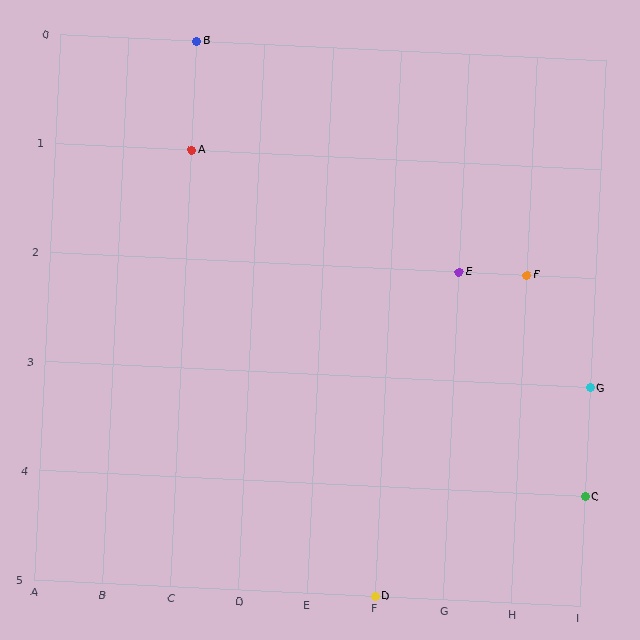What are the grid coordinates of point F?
Point F is at grid coordinates (H, 2).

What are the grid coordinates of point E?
Point E is at grid coordinates (G, 2).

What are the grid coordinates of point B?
Point B is at grid coordinates (C, 0).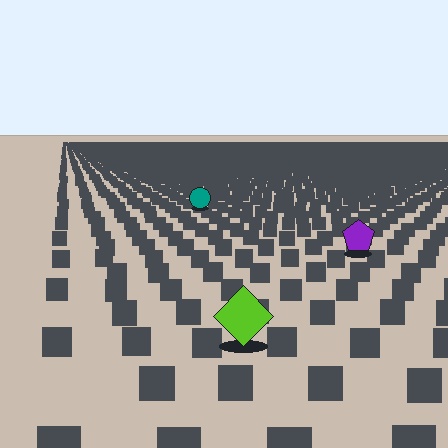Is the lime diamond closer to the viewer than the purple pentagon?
Yes. The lime diamond is closer — you can tell from the texture gradient: the ground texture is coarser near it.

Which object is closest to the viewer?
The lime diamond is closest. The texture marks near it are larger and more spread out.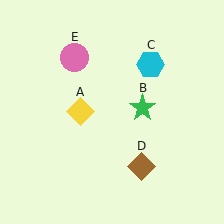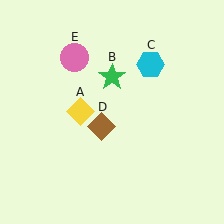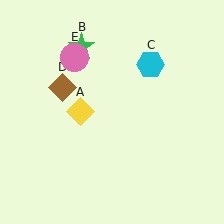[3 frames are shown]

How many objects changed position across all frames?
2 objects changed position: green star (object B), brown diamond (object D).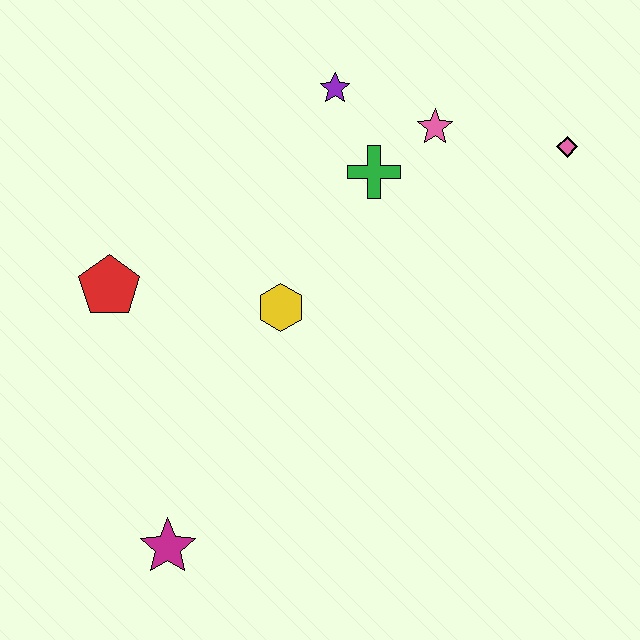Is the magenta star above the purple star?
No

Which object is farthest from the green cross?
The magenta star is farthest from the green cross.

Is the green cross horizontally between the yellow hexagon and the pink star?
Yes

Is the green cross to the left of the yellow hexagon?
No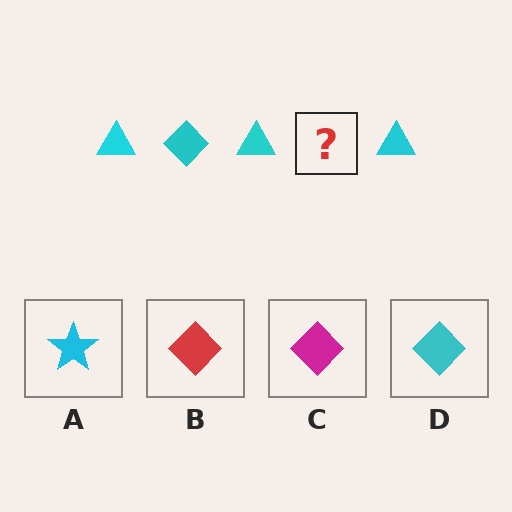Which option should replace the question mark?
Option D.